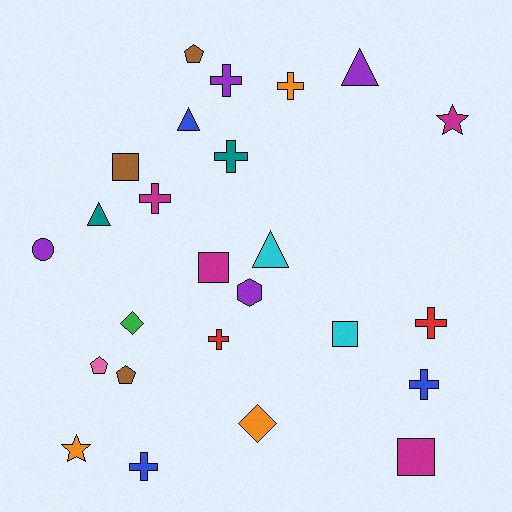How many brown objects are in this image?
There are 3 brown objects.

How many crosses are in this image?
There are 8 crosses.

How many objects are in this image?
There are 25 objects.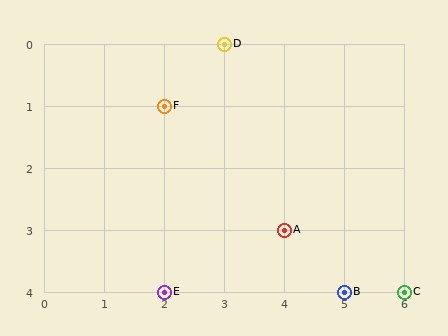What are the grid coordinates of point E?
Point E is at grid coordinates (2, 4).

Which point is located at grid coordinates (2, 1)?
Point F is at (2, 1).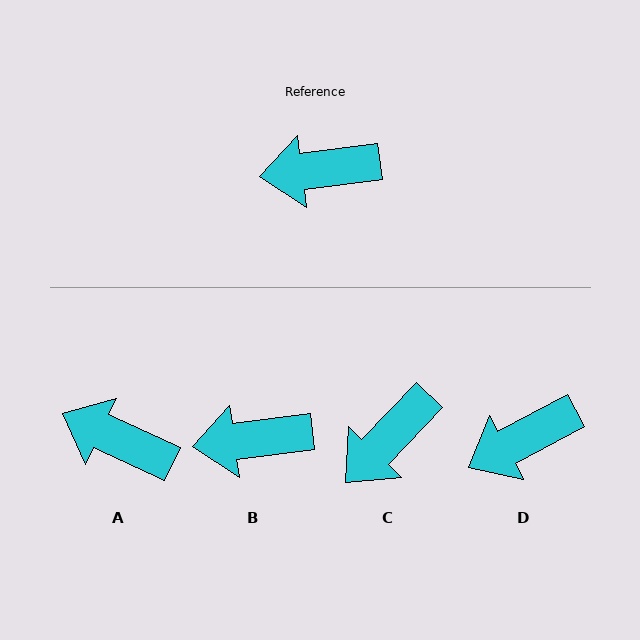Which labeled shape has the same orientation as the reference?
B.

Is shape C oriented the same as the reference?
No, it is off by about 39 degrees.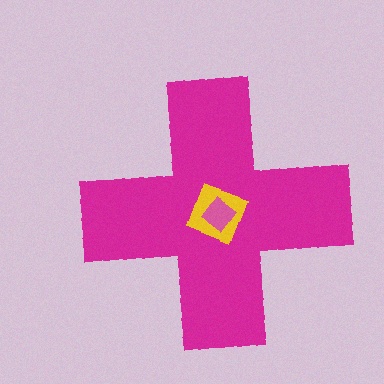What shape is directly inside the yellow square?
The pink diamond.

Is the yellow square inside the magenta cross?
Yes.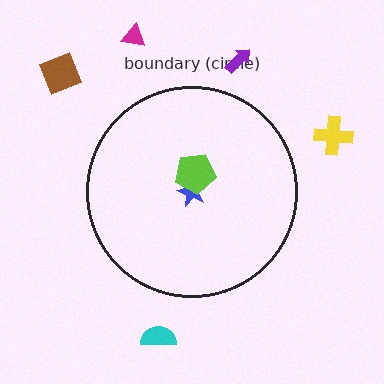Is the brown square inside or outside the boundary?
Outside.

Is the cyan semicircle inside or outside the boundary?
Outside.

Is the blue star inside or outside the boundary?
Inside.